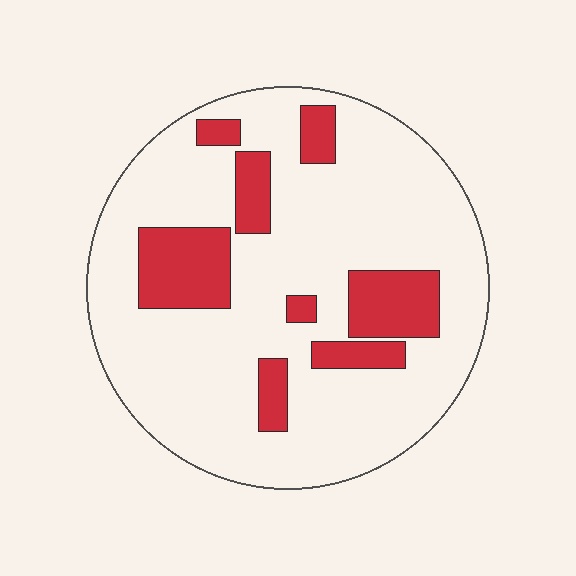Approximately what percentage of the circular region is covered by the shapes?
Approximately 20%.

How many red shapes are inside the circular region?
8.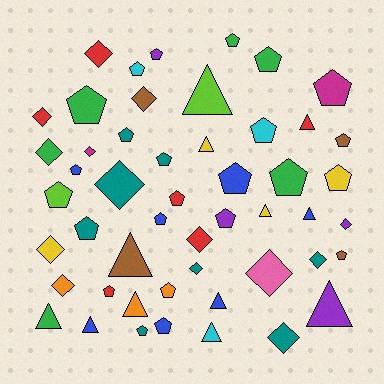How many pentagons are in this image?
There are 24 pentagons.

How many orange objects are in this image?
There are 3 orange objects.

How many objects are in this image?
There are 50 objects.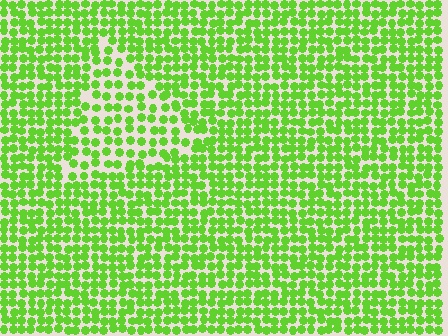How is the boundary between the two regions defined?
The boundary is defined by a change in element density (approximately 1.6x ratio). All elements are the same color, size, and shape.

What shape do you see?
I see a triangle.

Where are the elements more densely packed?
The elements are more densely packed outside the triangle boundary.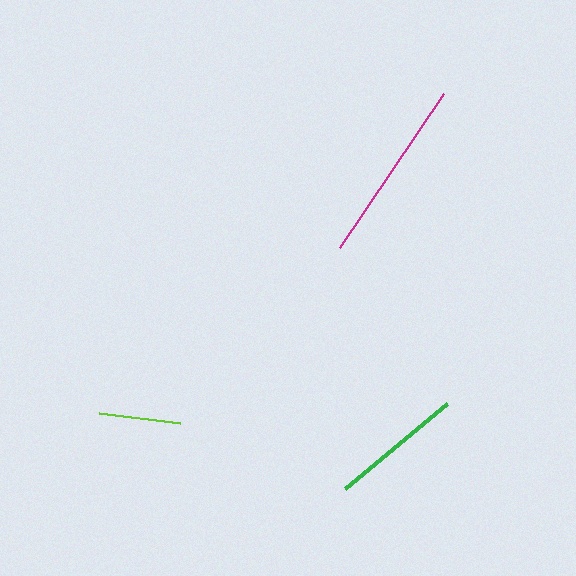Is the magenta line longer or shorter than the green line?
The magenta line is longer than the green line.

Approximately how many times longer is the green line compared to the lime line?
The green line is approximately 1.6 times the length of the lime line.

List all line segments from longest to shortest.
From longest to shortest: magenta, green, lime.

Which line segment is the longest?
The magenta line is the longest at approximately 185 pixels.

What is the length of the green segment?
The green segment is approximately 133 pixels long.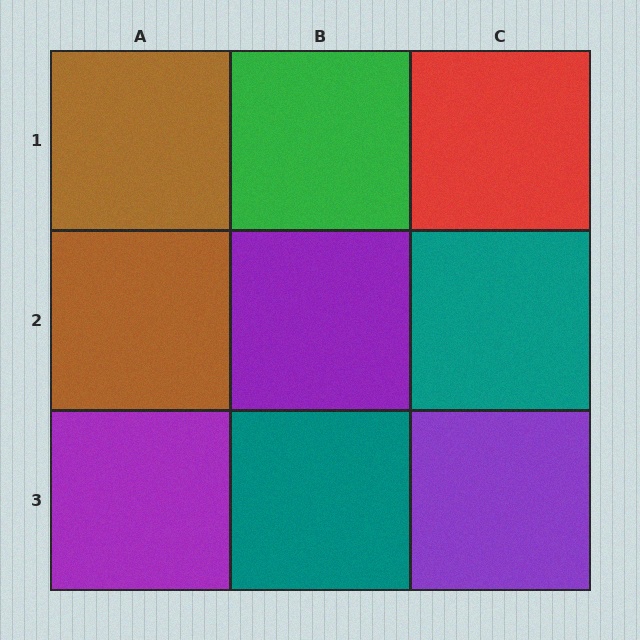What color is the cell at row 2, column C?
Teal.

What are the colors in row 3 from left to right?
Purple, teal, purple.